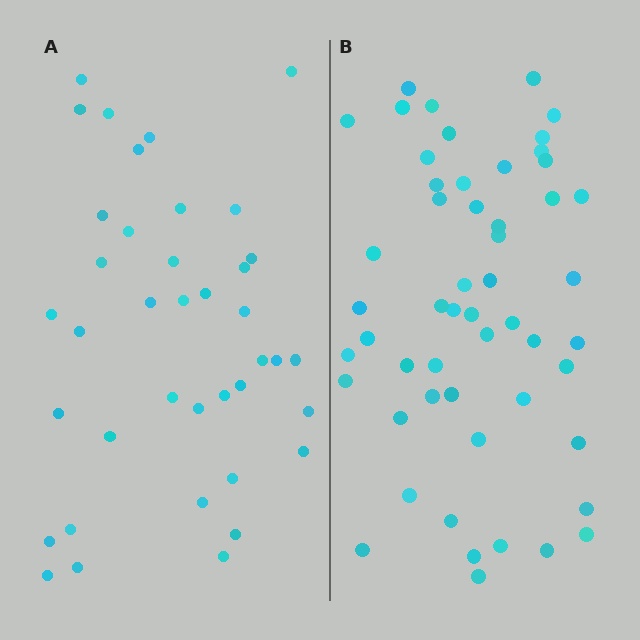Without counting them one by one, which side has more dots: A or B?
Region B (the right region) has more dots.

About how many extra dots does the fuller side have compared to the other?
Region B has approximately 15 more dots than region A.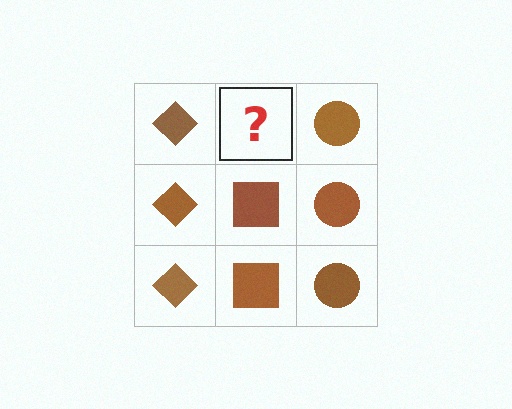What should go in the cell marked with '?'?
The missing cell should contain a brown square.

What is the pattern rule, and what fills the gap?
The rule is that each column has a consistent shape. The gap should be filled with a brown square.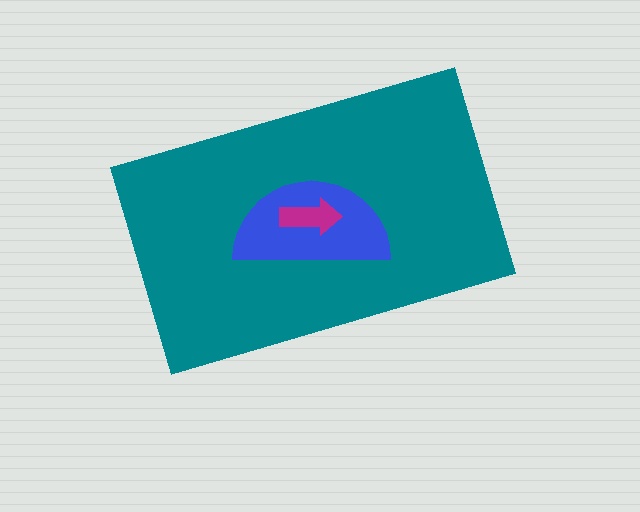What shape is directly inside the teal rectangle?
The blue semicircle.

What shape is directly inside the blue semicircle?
The magenta arrow.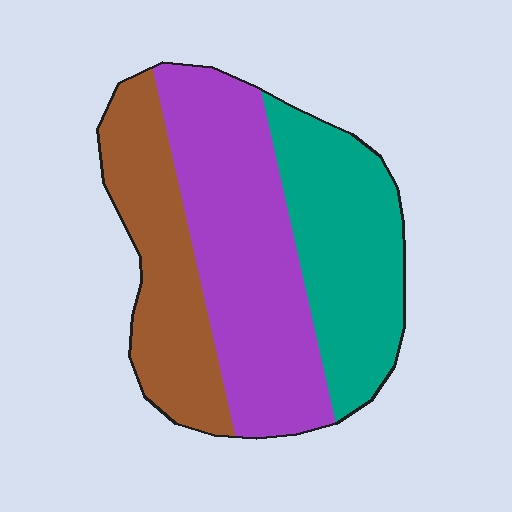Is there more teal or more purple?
Purple.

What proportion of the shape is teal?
Teal takes up between a sixth and a third of the shape.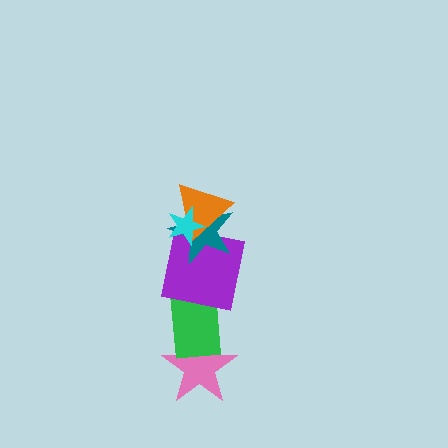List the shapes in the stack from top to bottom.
From top to bottom: the cyan star, the orange triangle, the teal star, the purple square, the green rectangle, the pink star.